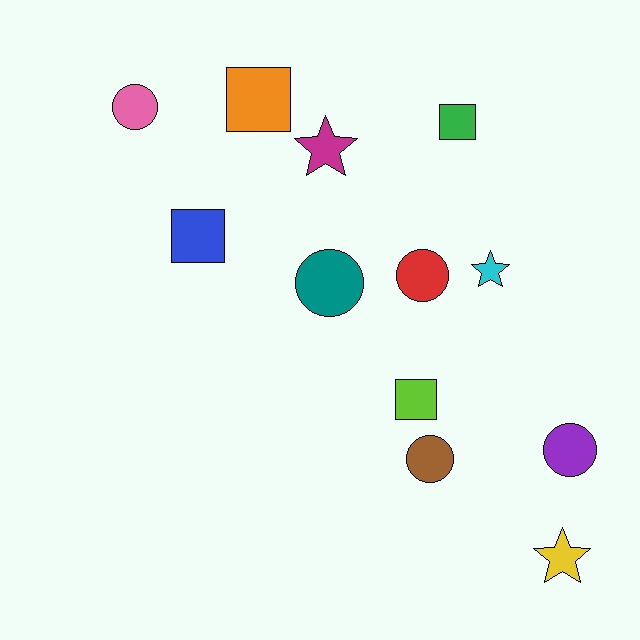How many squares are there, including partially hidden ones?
There are 4 squares.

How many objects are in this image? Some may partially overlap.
There are 12 objects.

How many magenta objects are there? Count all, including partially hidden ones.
There is 1 magenta object.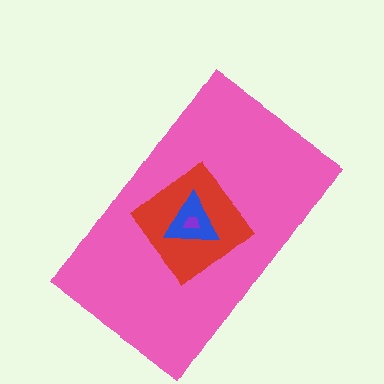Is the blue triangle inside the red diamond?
Yes.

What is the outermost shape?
The pink rectangle.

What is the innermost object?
The purple trapezoid.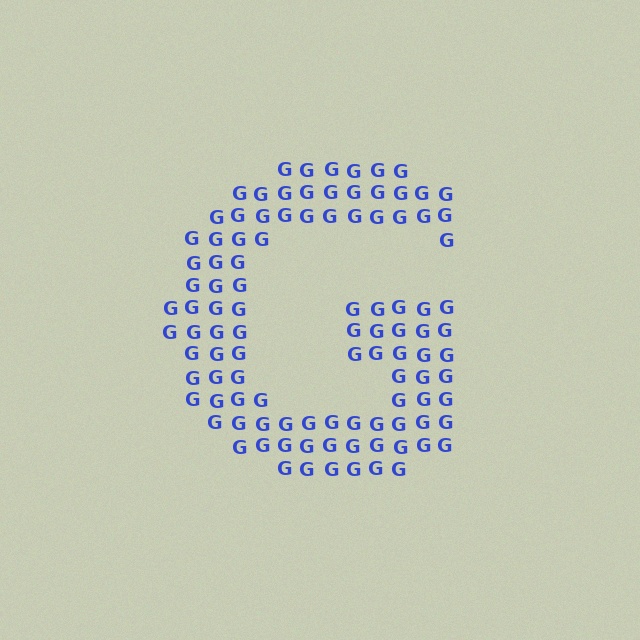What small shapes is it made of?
It is made of small letter G's.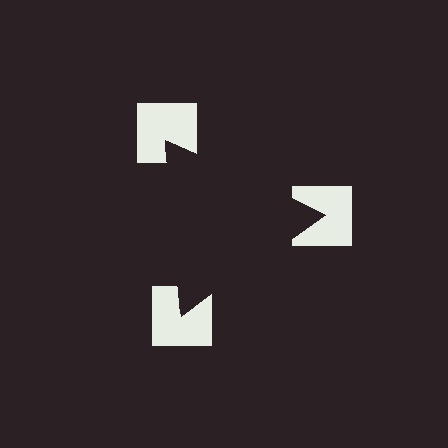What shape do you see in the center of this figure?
An illusory triangle — its edges are inferred from the aligned wedge cuts in the notched squares, not physically drawn.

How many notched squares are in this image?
There are 3 — one at each vertex of the illusory triangle.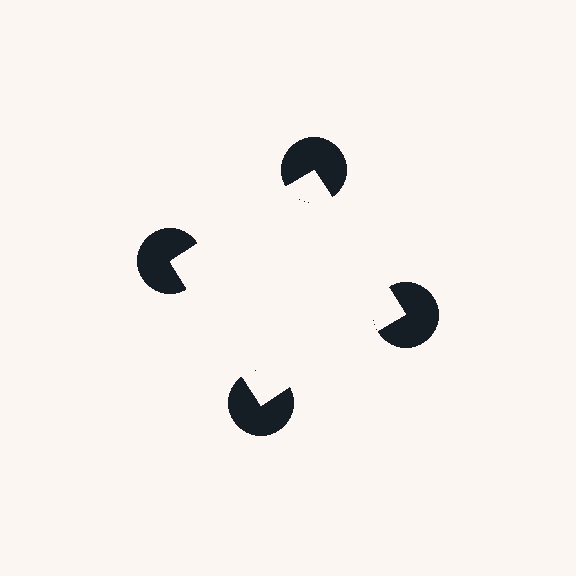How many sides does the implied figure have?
4 sides.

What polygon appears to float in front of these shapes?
An illusory square — its edges are inferred from the aligned wedge cuts in the pac-man discs, not physically drawn.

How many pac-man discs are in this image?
There are 4 — one at each vertex of the illusory square.